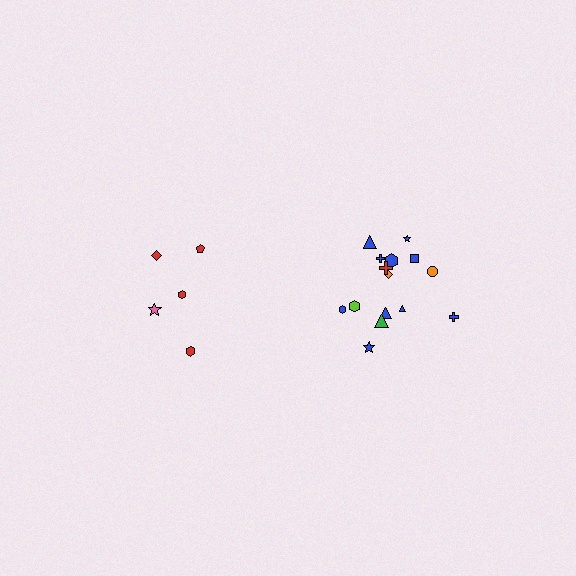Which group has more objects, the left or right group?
The right group.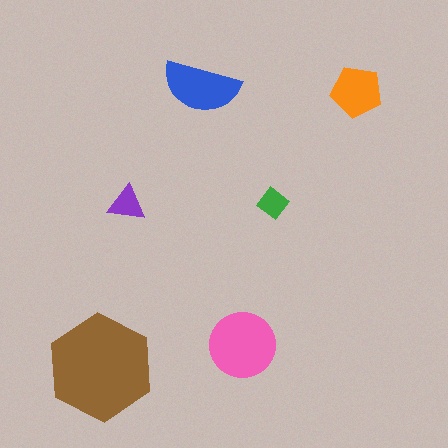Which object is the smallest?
The green diamond.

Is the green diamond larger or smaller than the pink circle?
Smaller.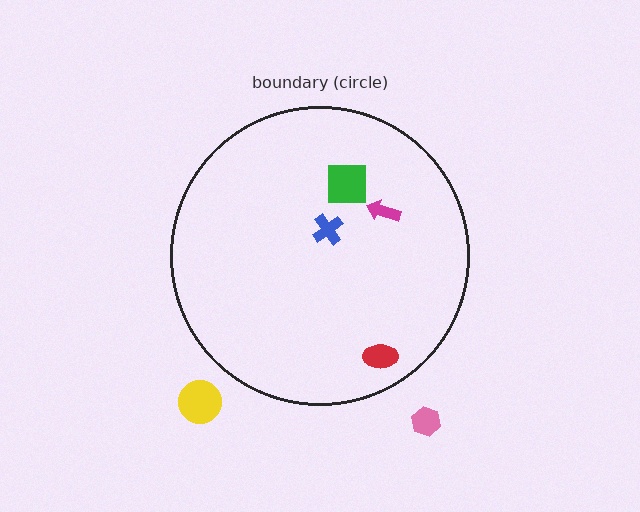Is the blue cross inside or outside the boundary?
Inside.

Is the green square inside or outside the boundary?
Inside.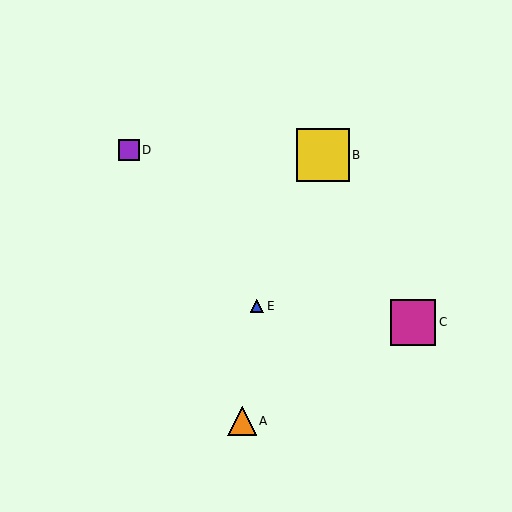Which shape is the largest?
The yellow square (labeled B) is the largest.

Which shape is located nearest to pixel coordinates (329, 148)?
The yellow square (labeled B) at (323, 155) is nearest to that location.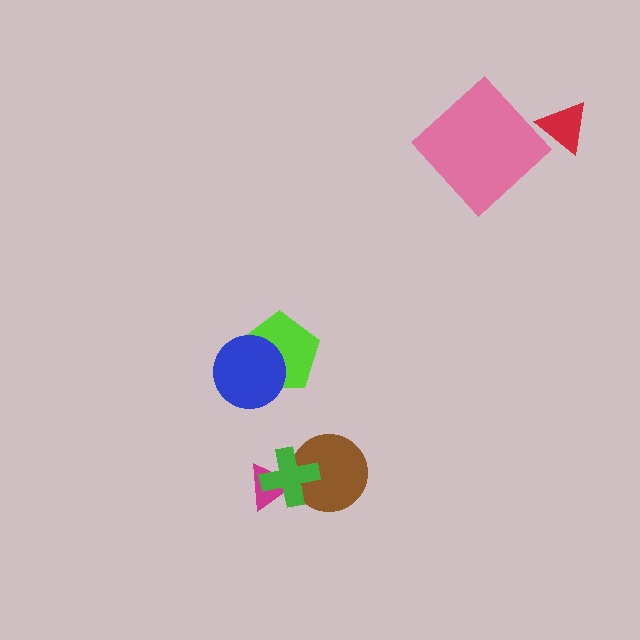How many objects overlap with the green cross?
2 objects overlap with the green cross.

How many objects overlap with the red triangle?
0 objects overlap with the red triangle.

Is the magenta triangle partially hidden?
Yes, it is partially covered by another shape.